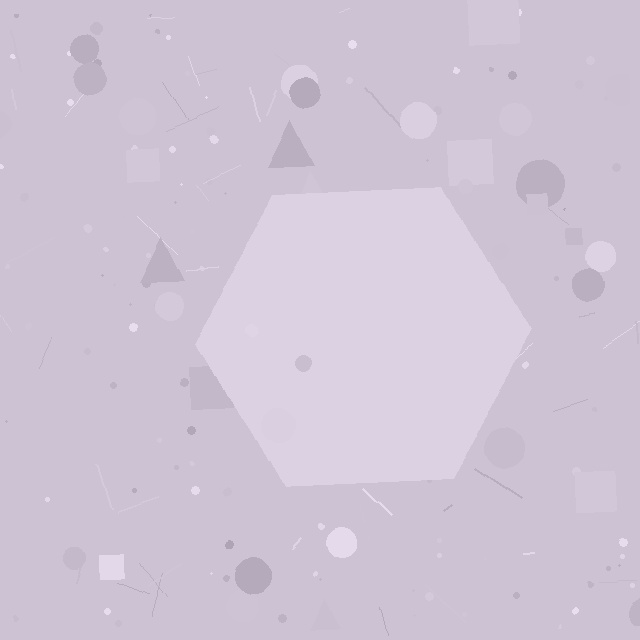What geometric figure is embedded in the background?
A hexagon is embedded in the background.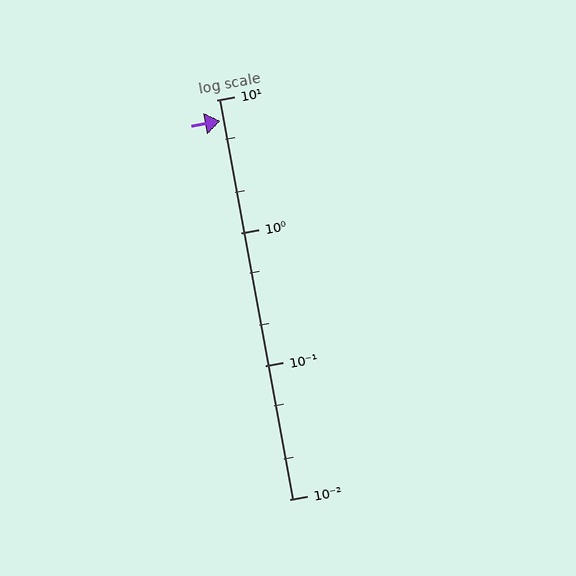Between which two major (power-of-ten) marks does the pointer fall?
The pointer is between 1 and 10.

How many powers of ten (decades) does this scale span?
The scale spans 3 decades, from 0.01 to 10.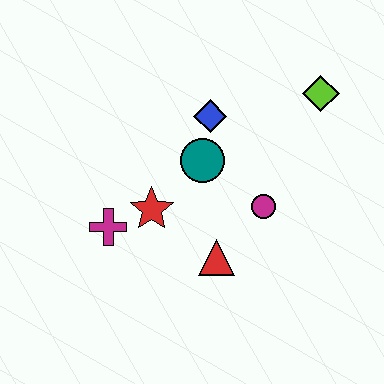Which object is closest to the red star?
The magenta cross is closest to the red star.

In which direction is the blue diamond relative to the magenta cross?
The blue diamond is above the magenta cross.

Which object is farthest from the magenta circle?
The magenta cross is farthest from the magenta circle.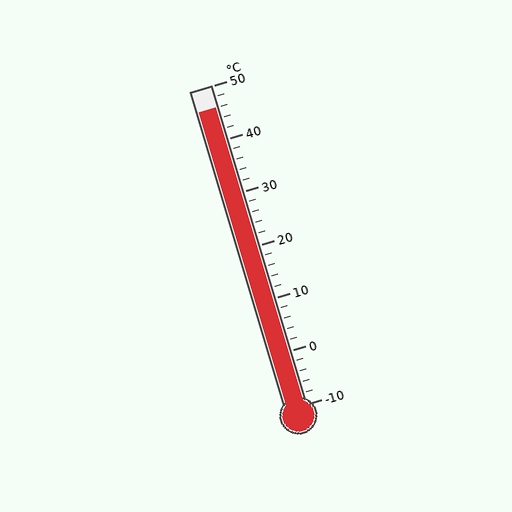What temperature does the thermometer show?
The thermometer shows approximately 46°C.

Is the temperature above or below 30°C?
The temperature is above 30°C.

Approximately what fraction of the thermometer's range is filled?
The thermometer is filled to approximately 95% of its range.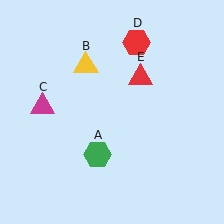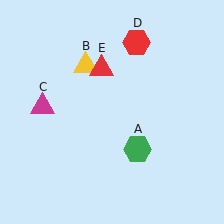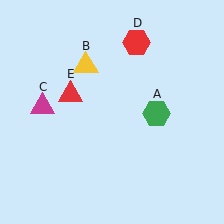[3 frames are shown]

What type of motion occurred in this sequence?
The green hexagon (object A), red triangle (object E) rotated counterclockwise around the center of the scene.